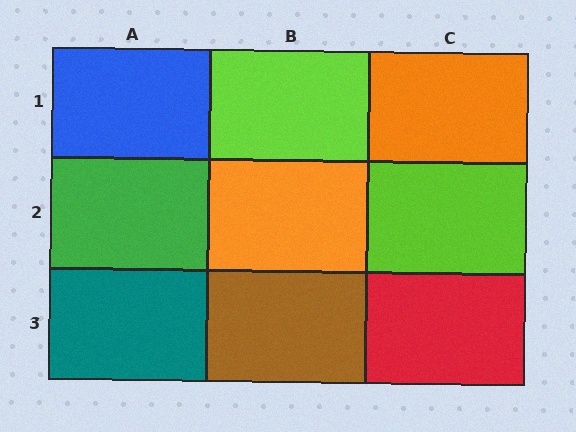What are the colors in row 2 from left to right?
Green, orange, lime.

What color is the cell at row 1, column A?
Blue.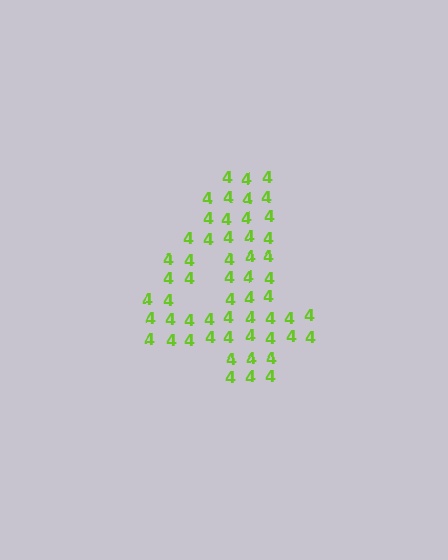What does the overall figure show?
The overall figure shows the digit 4.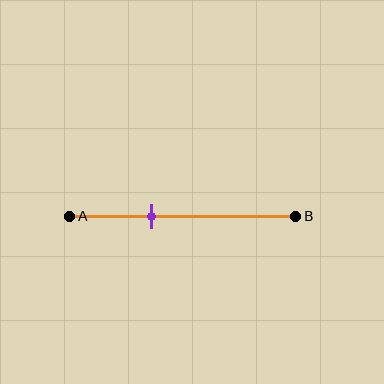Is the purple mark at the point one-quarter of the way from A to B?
No, the mark is at about 35% from A, not at the 25% one-quarter point.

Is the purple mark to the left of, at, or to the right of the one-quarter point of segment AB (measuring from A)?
The purple mark is to the right of the one-quarter point of segment AB.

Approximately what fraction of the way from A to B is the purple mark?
The purple mark is approximately 35% of the way from A to B.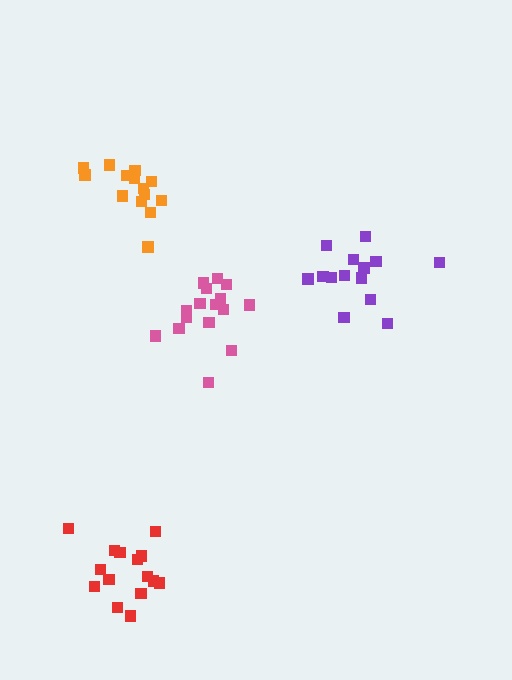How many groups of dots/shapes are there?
There are 4 groups.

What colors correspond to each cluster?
The clusters are colored: orange, red, purple, pink.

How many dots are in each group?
Group 1: 14 dots, Group 2: 15 dots, Group 3: 14 dots, Group 4: 16 dots (59 total).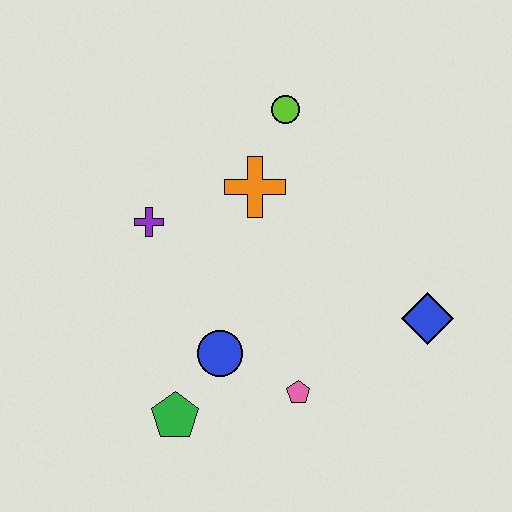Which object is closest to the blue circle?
The green pentagon is closest to the blue circle.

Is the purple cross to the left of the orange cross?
Yes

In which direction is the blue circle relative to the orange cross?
The blue circle is below the orange cross.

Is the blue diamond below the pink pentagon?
No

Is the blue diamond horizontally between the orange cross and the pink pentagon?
No